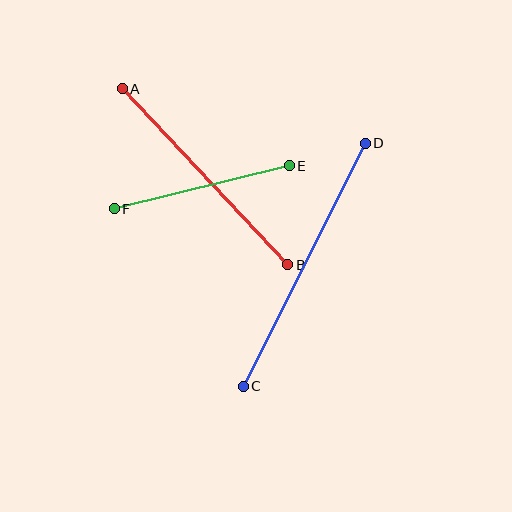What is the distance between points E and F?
The distance is approximately 180 pixels.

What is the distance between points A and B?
The distance is approximately 241 pixels.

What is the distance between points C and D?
The distance is approximately 272 pixels.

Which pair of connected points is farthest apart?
Points C and D are farthest apart.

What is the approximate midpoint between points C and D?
The midpoint is at approximately (304, 265) pixels.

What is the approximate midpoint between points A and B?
The midpoint is at approximately (205, 177) pixels.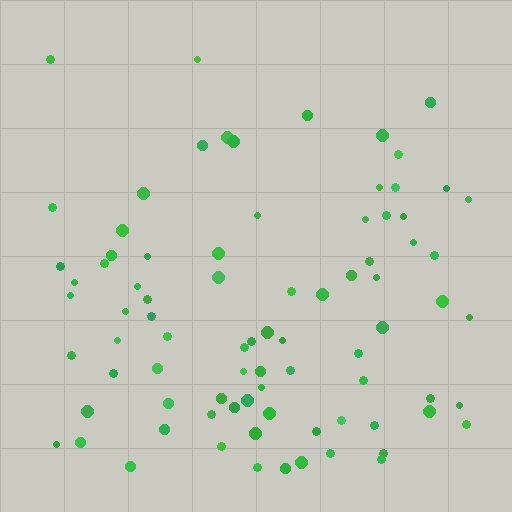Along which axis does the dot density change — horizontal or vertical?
Vertical.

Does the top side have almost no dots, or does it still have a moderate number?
Still a moderate number, just noticeably fewer than the bottom.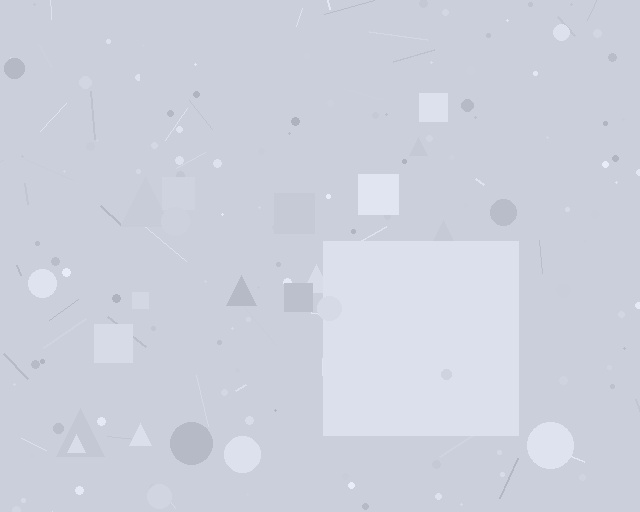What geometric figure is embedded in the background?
A square is embedded in the background.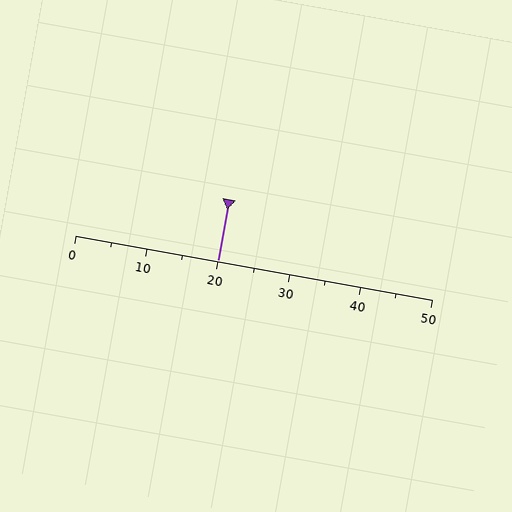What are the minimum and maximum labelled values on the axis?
The axis runs from 0 to 50.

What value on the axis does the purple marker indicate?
The marker indicates approximately 20.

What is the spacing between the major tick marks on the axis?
The major ticks are spaced 10 apart.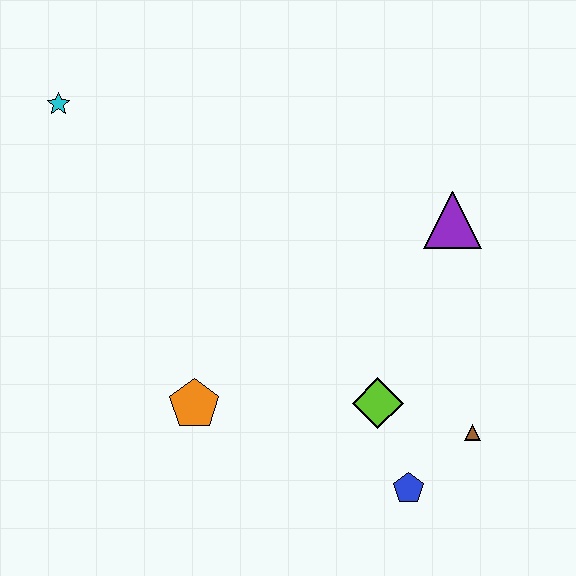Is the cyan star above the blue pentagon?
Yes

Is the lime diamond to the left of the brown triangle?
Yes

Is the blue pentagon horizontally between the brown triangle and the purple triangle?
No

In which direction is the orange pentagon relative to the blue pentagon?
The orange pentagon is to the left of the blue pentagon.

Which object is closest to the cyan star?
The orange pentagon is closest to the cyan star.